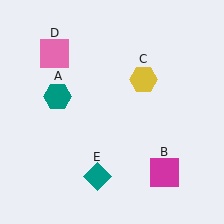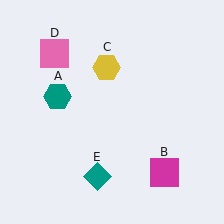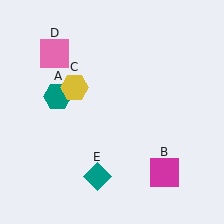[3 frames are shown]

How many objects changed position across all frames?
1 object changed position: yellow hexagon (object C).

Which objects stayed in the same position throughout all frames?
Teal hexagon (object A) and magenta square (object B) and pink square (object D) and teal diamond (object E) remained stationary.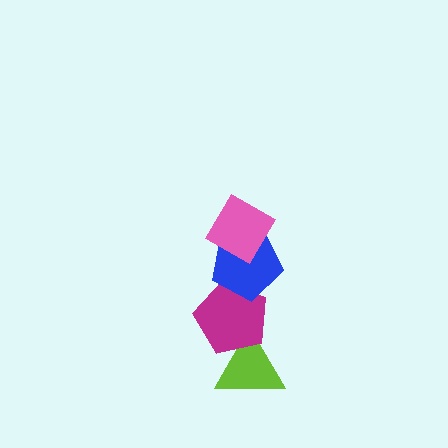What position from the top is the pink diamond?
The pink diamond is 1st from the top.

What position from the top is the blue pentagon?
The blue pentagon is 2nd from the top.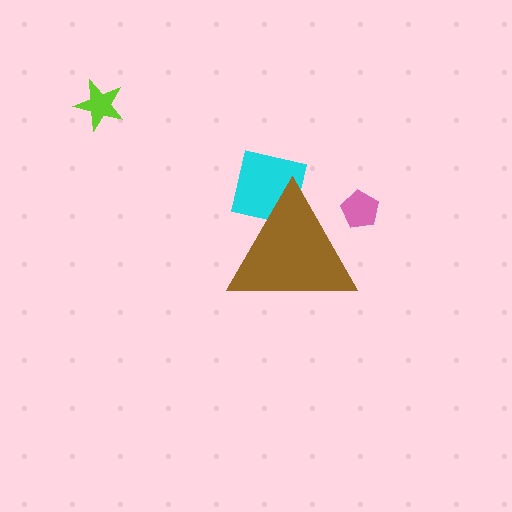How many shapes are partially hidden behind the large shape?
2 shapes are partially hidden.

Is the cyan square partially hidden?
Yes, the cyan square is partially hidden behind the brown triangle.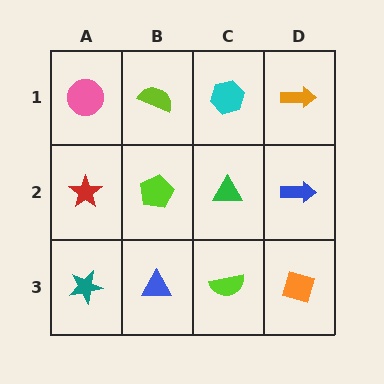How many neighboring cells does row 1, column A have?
2.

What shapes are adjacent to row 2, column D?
An orange arrow (row 1, column D), an orange diamond (row 3, column D), a green triangle (row 2, column C).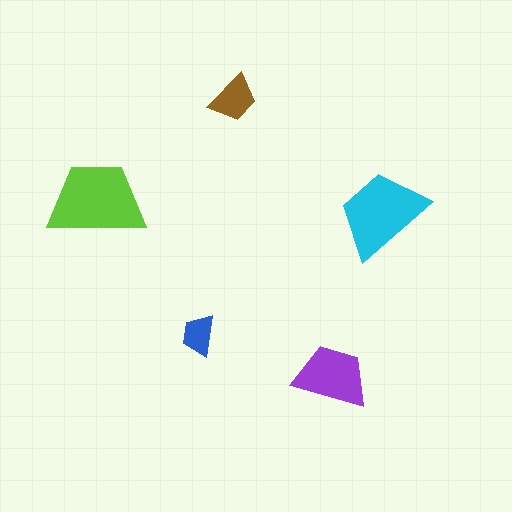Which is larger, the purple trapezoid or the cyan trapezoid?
The cyan one.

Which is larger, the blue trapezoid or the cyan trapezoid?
The cyan one.